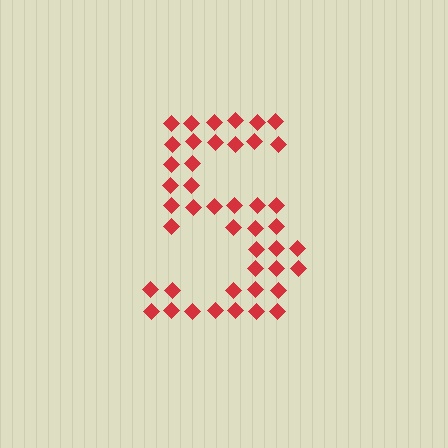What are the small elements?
The small elements are diamonds.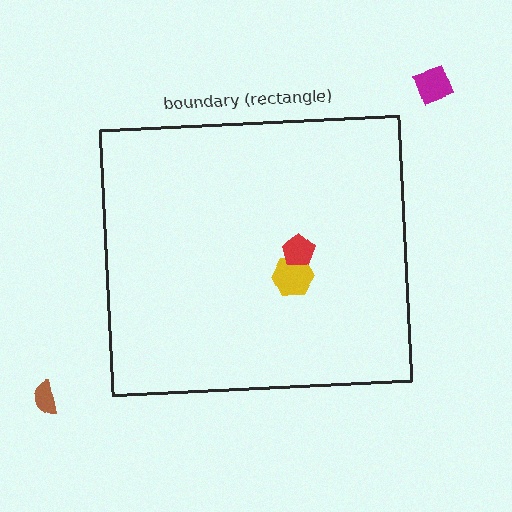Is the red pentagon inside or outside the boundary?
Inside.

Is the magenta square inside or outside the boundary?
Outside.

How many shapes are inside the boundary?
2 inside, 2 outside.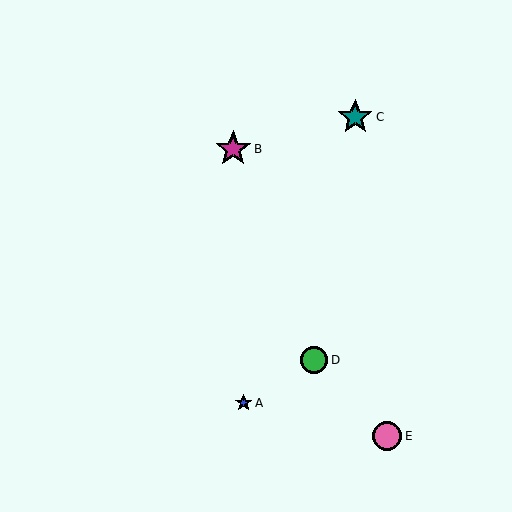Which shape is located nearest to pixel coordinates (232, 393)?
The blue star (labeled A) at (244, 403) is nearest to that location.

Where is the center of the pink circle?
The center of the pink circle is at (387, 436).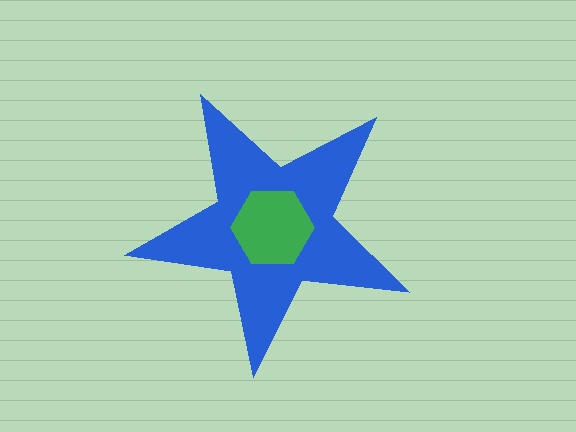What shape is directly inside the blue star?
The green hexagon.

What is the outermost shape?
The blue star.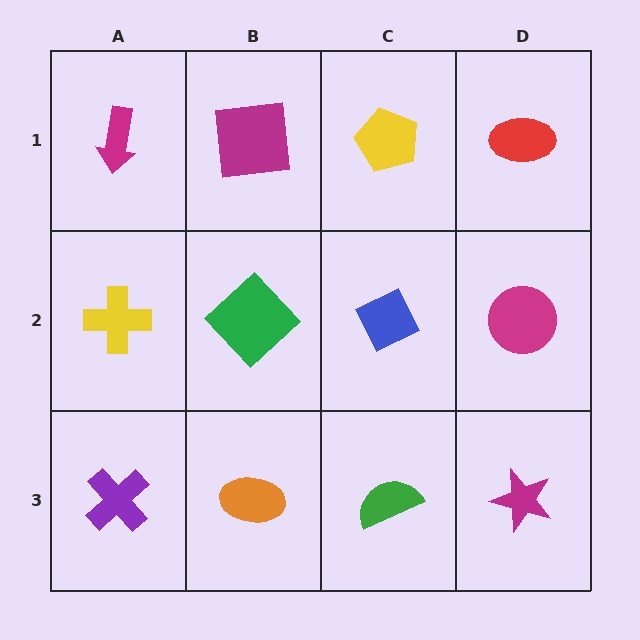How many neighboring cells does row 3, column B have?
3.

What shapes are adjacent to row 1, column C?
A blue diamond (row 2, column C), a magenta square (row 1, column B), a red ellipse (row 1, column D).